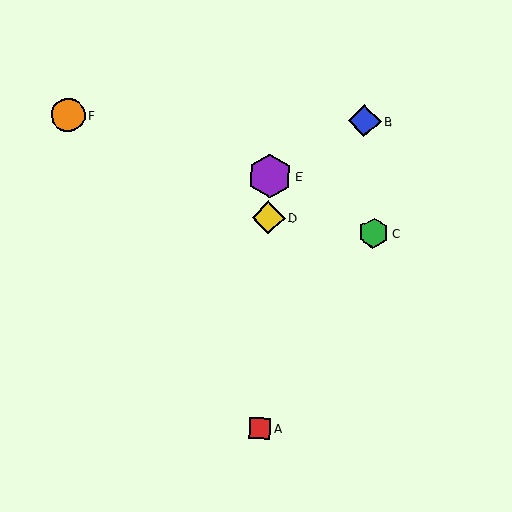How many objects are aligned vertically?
3 objects (A, D, E) are aligned vertically.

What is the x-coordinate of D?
Object D is at x≈268.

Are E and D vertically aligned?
Yes, both are at x≈270.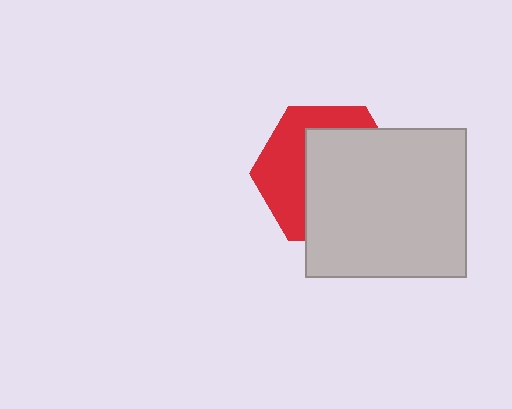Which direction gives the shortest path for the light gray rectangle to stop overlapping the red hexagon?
Moving toward the lower-right gives the shortest separation.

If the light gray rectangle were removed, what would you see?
You would see the complete red hexagon.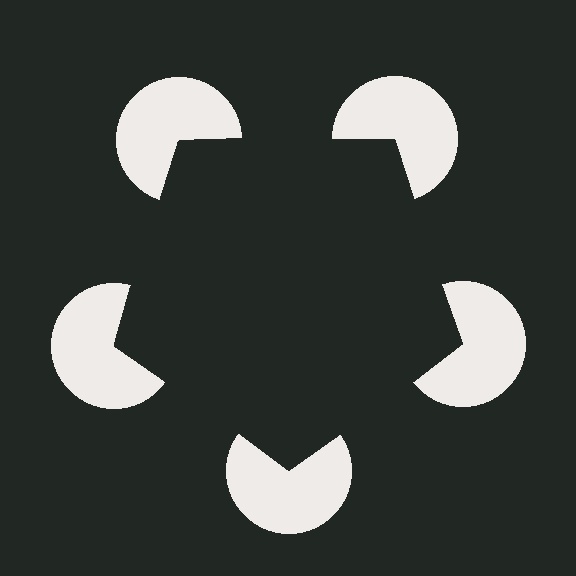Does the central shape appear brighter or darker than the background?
It typically appears slightly darker than the background, even though no actual brightness change is drawn.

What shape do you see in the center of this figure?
An illusory pentagon — its edges are inferred from the aligned wedge cuts in the pac-man discs, not physically drawn.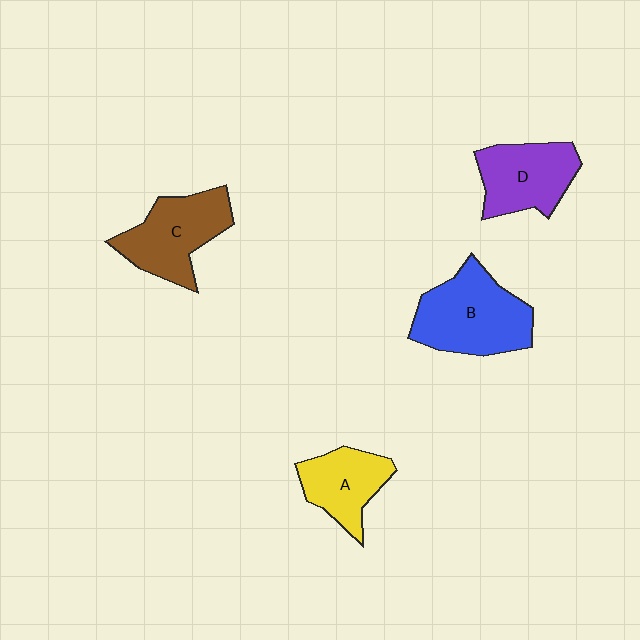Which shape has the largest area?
Shape B (blue).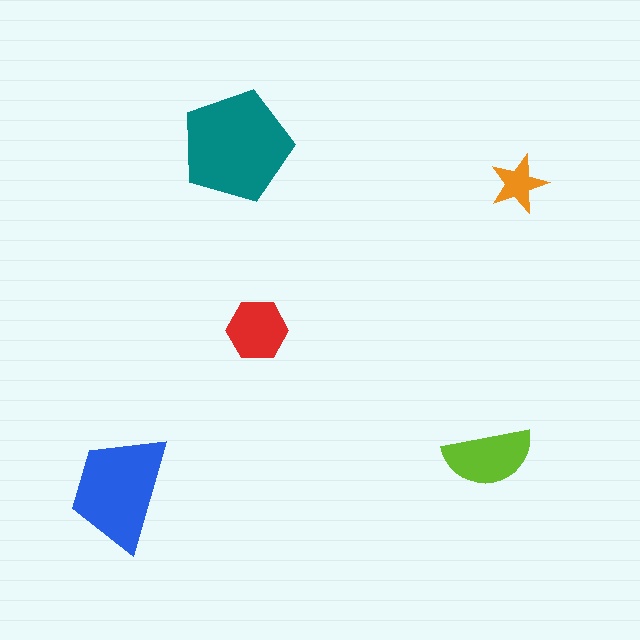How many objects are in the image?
There are 5 objects in the image.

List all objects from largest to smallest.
The teal pentagon, the blue trapezoid, the lime semicircle, the red hexagon, the orange star.